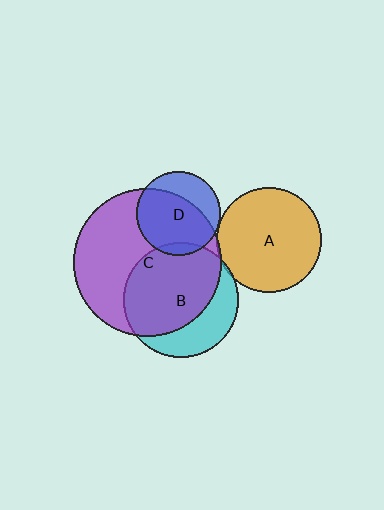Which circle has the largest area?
Circle C (purple).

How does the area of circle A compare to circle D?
Approximately 1.6 times.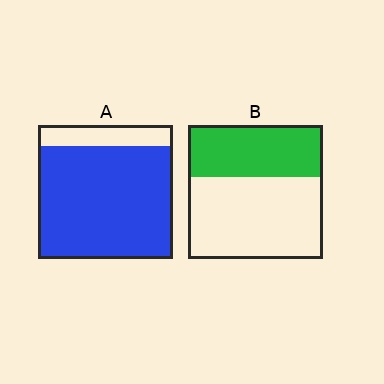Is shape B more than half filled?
No.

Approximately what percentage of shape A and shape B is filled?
A is approximately 85% and B is approximately 40%.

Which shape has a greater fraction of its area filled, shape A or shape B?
Shape A.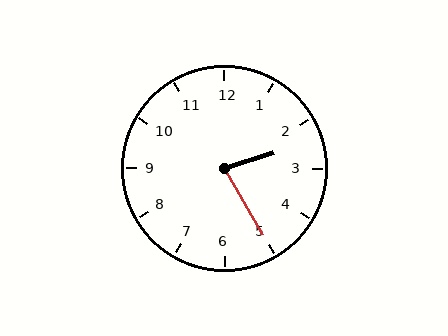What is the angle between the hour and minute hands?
Approximately 78 degrees.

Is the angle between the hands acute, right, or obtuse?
It is acute.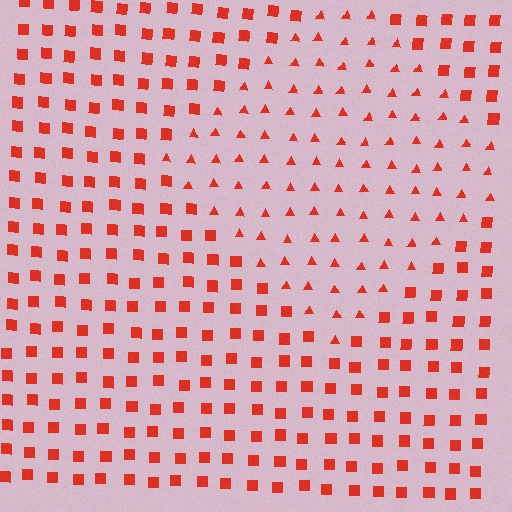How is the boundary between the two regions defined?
The boundary is defined by a change in element shape: triangles inside vs. squares outside. All elements share the same color and spacing.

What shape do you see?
I see a diamond.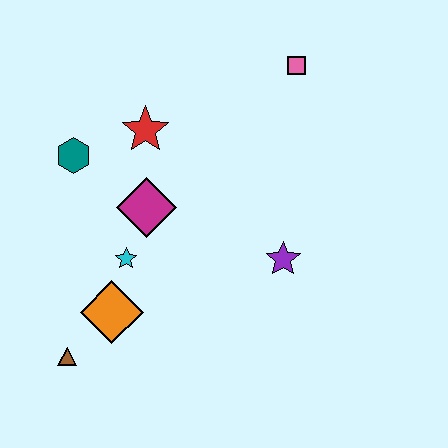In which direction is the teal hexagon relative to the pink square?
The teal hexagon is to the left of the pink square.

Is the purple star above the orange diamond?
Yes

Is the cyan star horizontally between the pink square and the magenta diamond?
No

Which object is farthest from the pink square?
The brown triangle is farthest from the pink square.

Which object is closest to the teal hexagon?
The red star is closest to the teal hexagon.